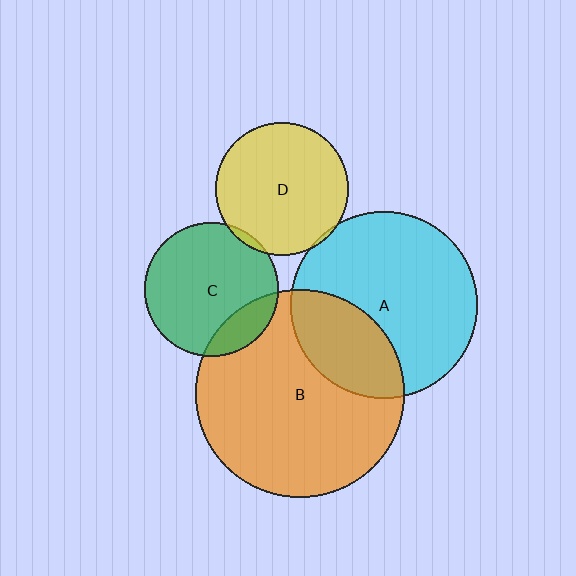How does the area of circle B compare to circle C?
Approximately 2.4 times.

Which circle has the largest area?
Circle B (orange).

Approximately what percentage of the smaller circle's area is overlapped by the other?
Approximately 30%.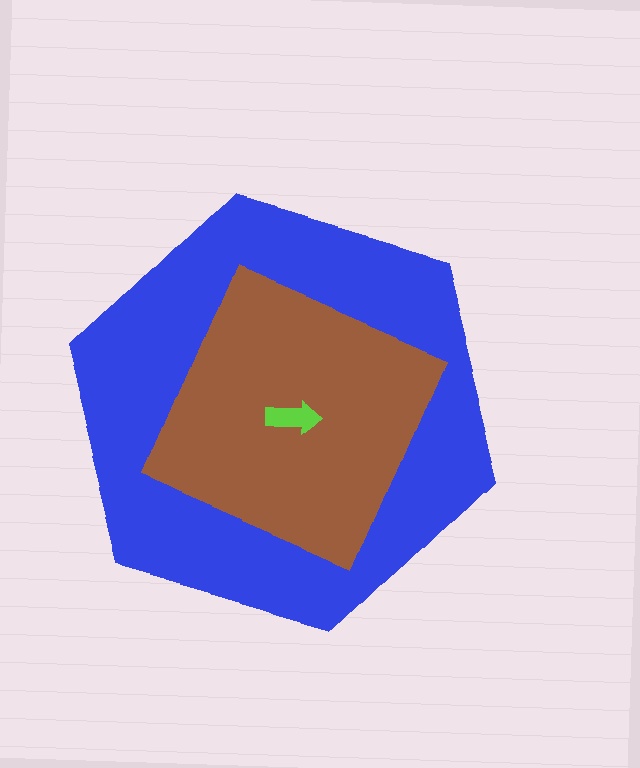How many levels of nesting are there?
3.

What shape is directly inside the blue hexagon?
The brown square.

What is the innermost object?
The lime arrow.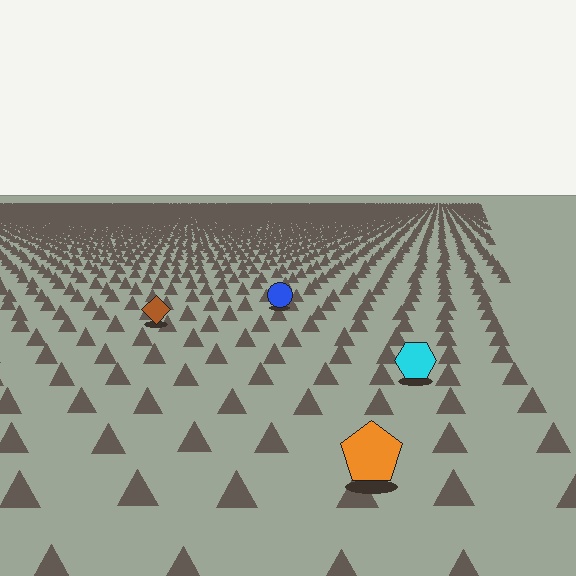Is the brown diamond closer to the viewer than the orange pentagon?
No. The orange pentagon is closer — you can tell from the texture gradient: the ground texture is coarser near it.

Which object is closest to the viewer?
The orange pentagon is closest. The texture marks near it are larger and more spread out.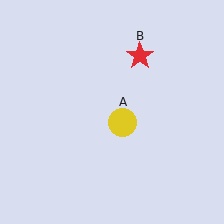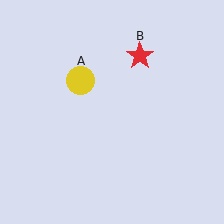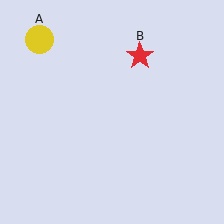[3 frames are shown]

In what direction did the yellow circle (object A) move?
The yellow circle (object A) moved up and to the left.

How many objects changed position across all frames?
1 object changed position: yellow circle (object A).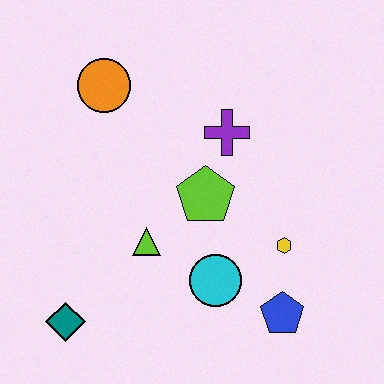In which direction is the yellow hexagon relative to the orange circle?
The yellow hexagon is to the right of the orange circle.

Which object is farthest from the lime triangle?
The orange circle is farthest from the lime triangle.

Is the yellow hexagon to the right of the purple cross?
Yes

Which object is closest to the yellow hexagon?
The blue pentagon is closest to the yellow hexagon.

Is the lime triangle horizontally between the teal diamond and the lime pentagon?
Yes